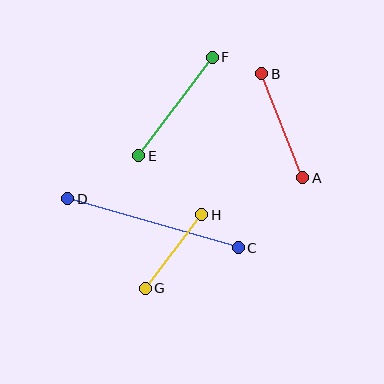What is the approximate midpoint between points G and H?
The midpoint is at approximately (174, 251) pixels.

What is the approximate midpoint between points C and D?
The midpoint is at approximately (153, 223) pixels.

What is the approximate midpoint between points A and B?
The midpoint is at approximately (282, 126) pixels.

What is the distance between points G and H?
The distance is approximately 93 pixels.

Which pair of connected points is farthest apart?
Points C and D are farthest apart.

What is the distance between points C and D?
The distance is approximately 177 pixels.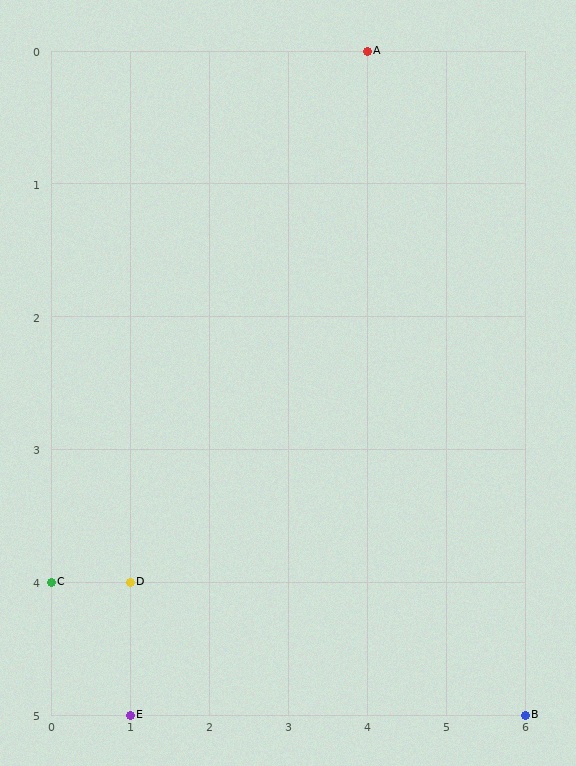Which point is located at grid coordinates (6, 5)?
Point B is at (6, 5).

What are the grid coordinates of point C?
Point C is at grid coordinates (0, 4).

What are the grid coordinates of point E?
Point E is at grid coordinates (1, 5).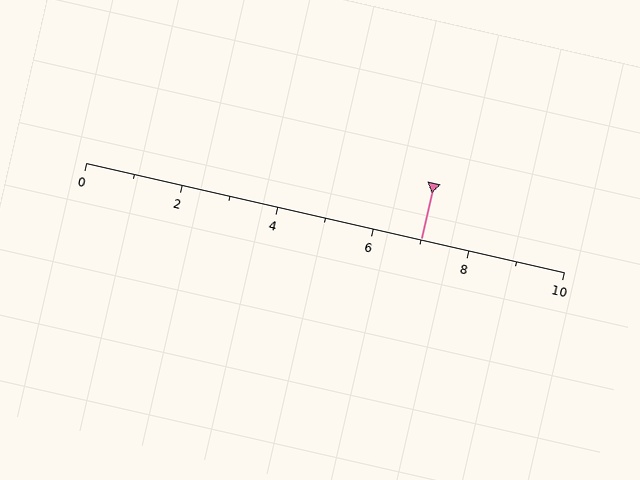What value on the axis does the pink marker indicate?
The marker indicates approximately 7.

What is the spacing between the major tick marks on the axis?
The major ticks are spaced 2 apart.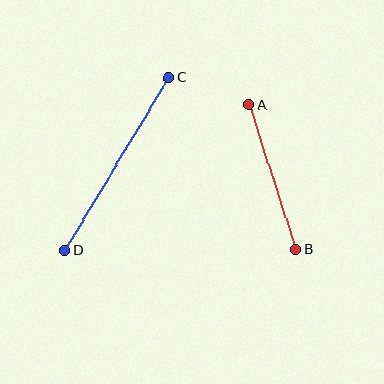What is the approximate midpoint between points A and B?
The midpoint is at approximately (273, 177) pixels.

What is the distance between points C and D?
The distance is approximately 202 pixels.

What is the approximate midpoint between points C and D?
The midpoint is at approximately (117, 164) pixels.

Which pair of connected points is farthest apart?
Points C and D are farthest apart.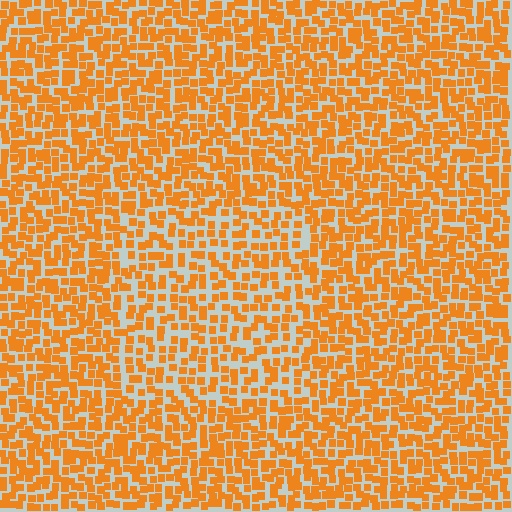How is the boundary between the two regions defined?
The boundary is defined by a change in element density (approximately 1.5x ratio). All elements are the same color, size, and shape.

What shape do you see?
I see a rectangle.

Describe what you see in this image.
The image contains small orange elements arranged at two different densities. A rectangle-shaped region is visible where the elements are less densely packed than the surrounding area.